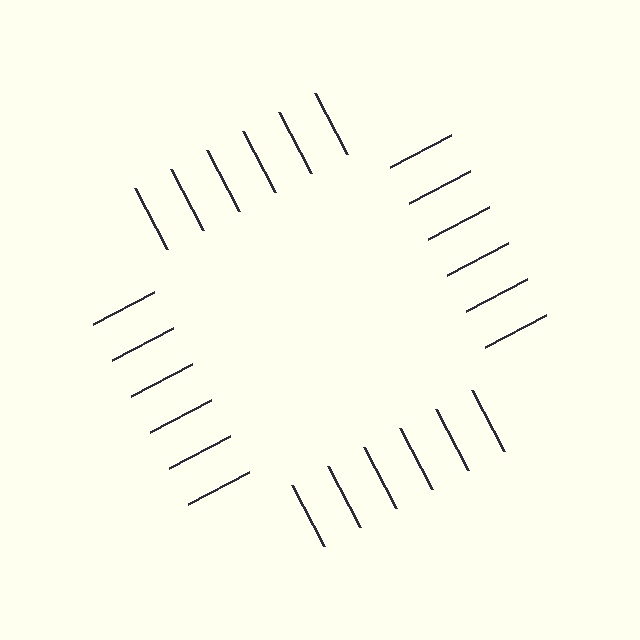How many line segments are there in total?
24 — 6 along each of the 4 edges.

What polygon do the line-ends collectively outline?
An illusory square — the line segments terminate on its edges but no continuous stroke is drawn.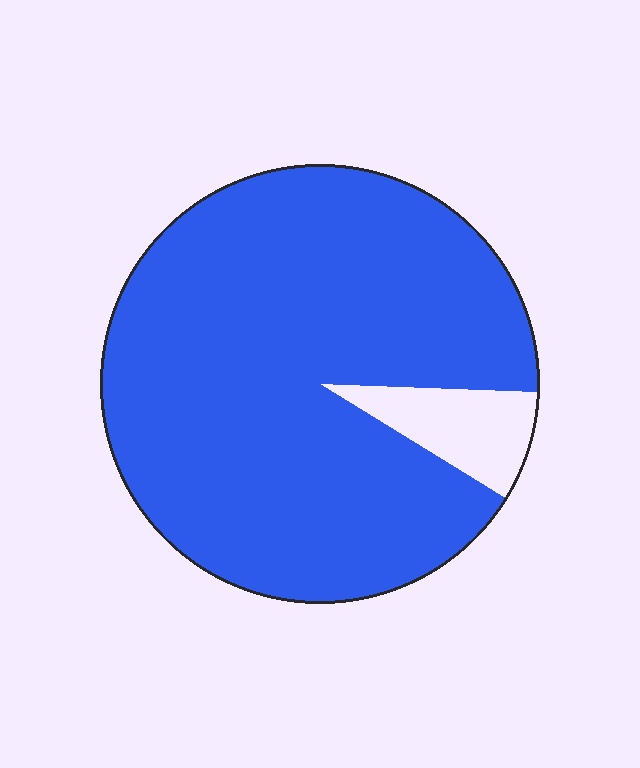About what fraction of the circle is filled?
About nine tenths (9/10).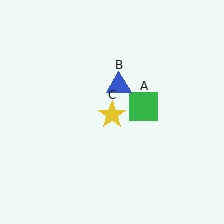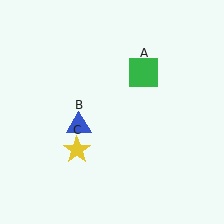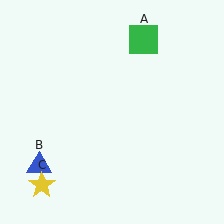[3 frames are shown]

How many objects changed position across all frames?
3 objects changed position: green square (object A), blue triangle (object B), yellow star (object C).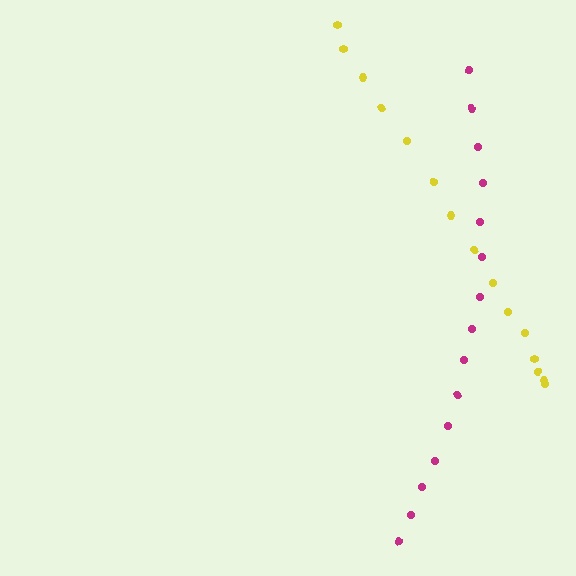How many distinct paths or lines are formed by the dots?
There are 2 distinct paths.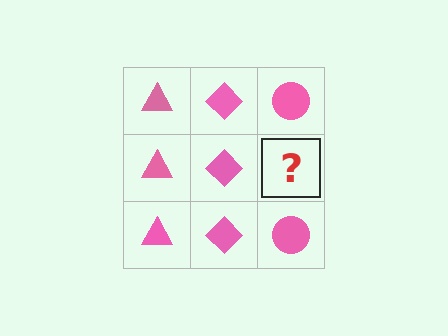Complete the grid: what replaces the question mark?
The question mark should be replaced with a pink circle.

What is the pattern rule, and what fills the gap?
The rule is that each column has a consistent shape. The gap should be filled with a pink circle.